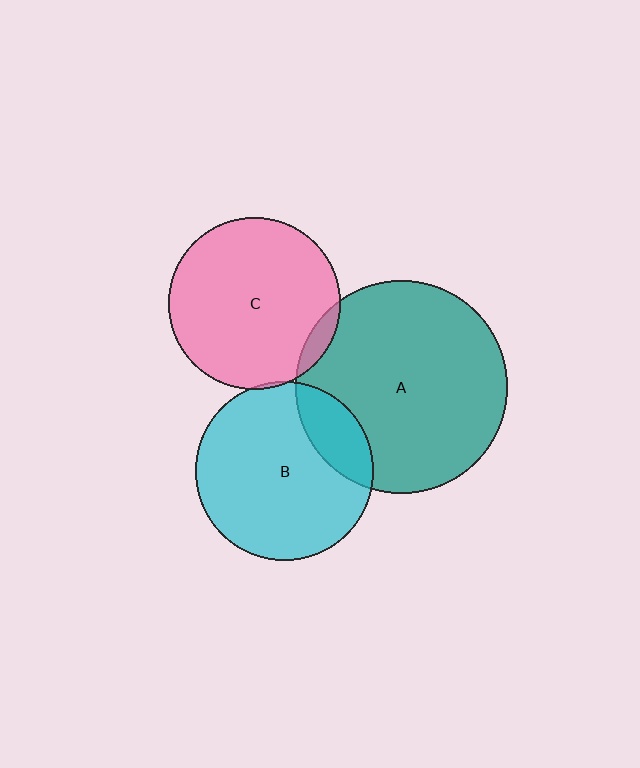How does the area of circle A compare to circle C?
Approximately 1.5 times.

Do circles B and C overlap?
Yes.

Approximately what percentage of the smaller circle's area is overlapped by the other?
Approximately 5%.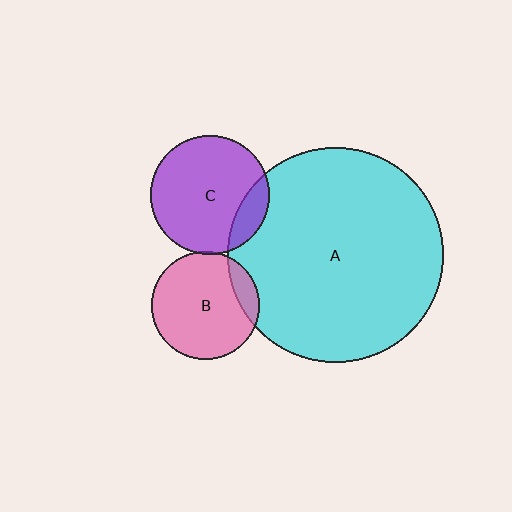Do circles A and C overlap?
Yes.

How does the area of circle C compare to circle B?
Approximately 1.2 times.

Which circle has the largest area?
Circle A (cyan).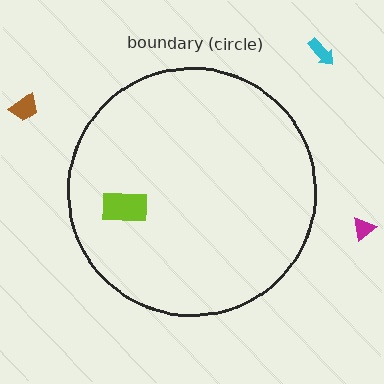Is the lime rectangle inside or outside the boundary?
Inside.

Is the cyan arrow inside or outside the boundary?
Outside.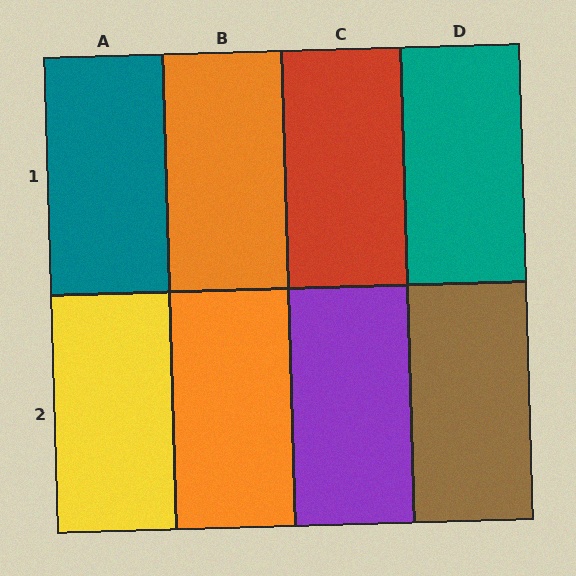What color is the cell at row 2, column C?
Purple.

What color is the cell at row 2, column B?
Orange.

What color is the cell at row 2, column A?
Yellow.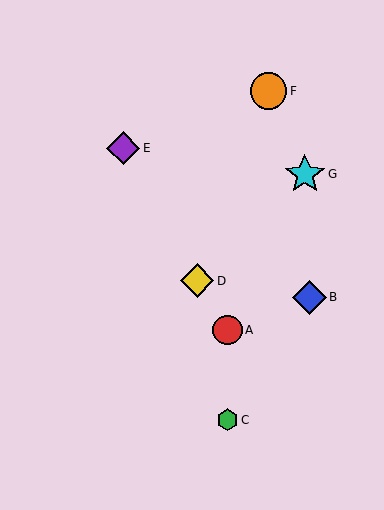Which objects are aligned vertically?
Objects A, C are aligned vertically.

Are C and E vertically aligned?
No, C is at x≈228 and E is at x≈123.